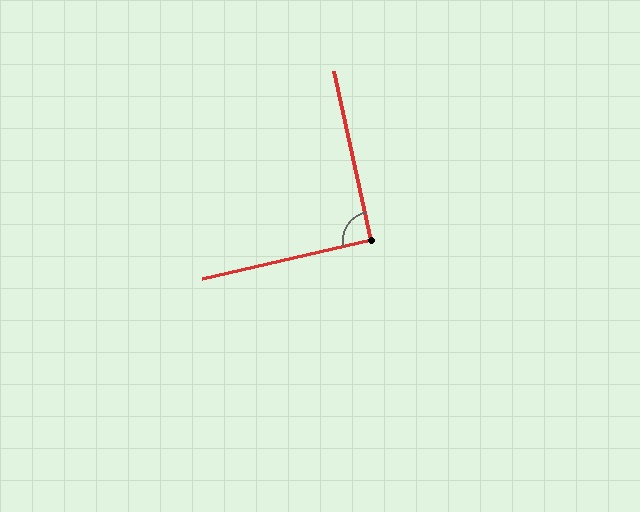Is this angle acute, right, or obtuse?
It is approximately a right angle.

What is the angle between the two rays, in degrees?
Approximately 91 degrees.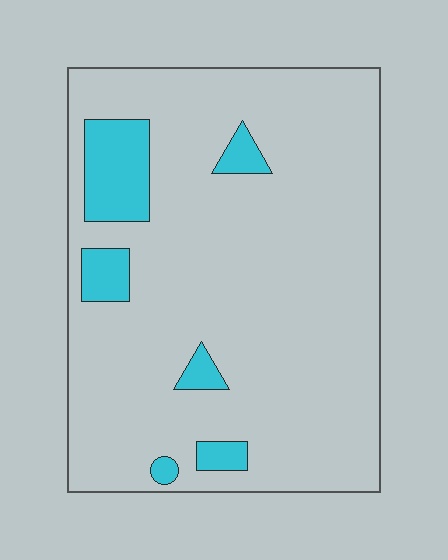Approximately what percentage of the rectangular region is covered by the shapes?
Approximately 10%.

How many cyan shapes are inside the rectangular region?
6.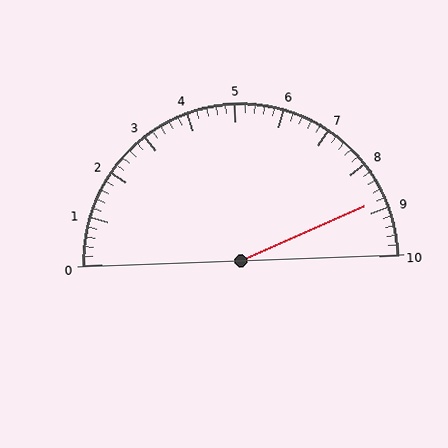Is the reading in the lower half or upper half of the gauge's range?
The reading is in the upper half of the range (0 to 10).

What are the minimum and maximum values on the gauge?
The gauge ranges from 0 to 10.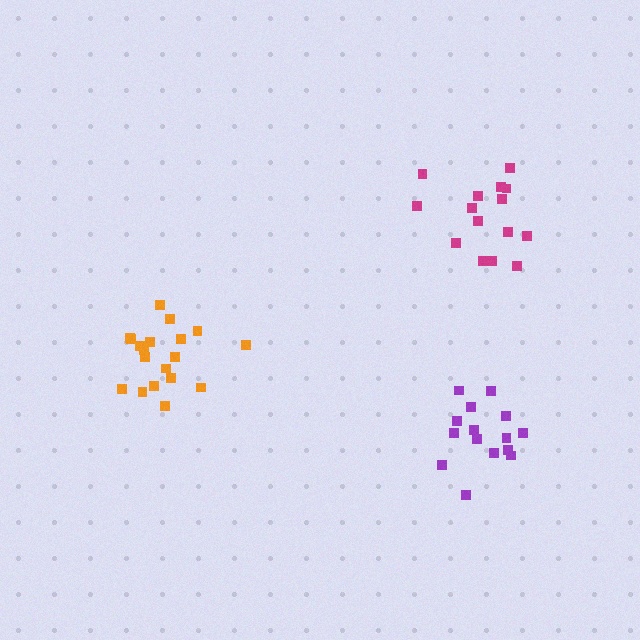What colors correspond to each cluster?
The clusters are colored: purple, orange, magenta.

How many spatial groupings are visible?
There are 3 spatial groupings.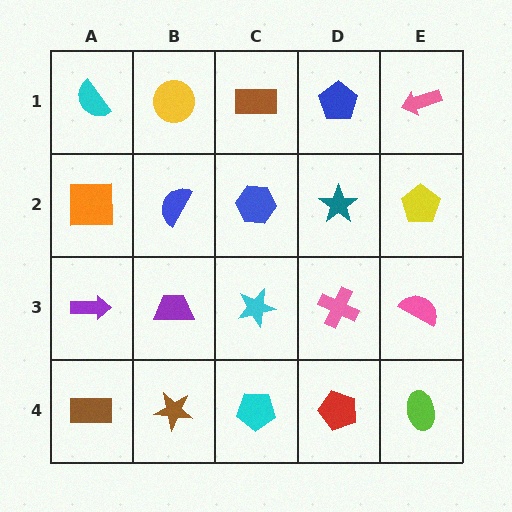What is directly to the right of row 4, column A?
A brown star.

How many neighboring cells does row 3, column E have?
3.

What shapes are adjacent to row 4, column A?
A purple arrow (row 3, column A), a brown star (row 4, column B).